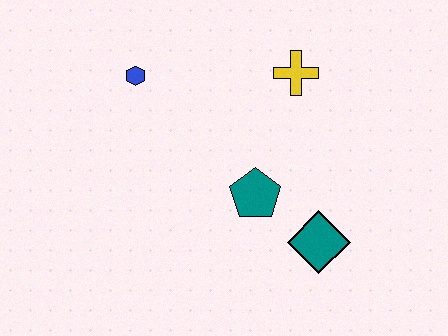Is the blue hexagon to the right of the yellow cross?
No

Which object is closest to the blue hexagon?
The yellow cross is closest to the blue hexagon.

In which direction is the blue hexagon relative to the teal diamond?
The blue hexagon is to the left of the teal diamond.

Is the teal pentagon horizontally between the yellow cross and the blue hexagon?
Yes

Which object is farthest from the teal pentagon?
The blue hexagon is farthest from the teal pentagon.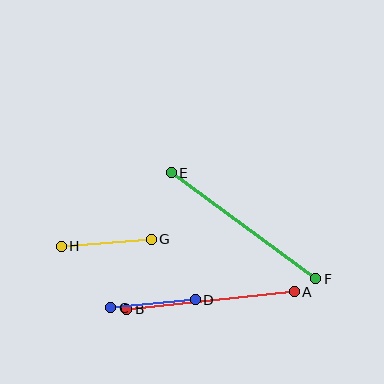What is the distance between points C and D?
The distance is approximately 85 pixels.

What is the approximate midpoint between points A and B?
The midpoint is at approximately (210, 301) pixels.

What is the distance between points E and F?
The distance is approximately 179 pixels.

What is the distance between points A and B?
The distance is approximately 168 pixels.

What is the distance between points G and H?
The distance is approximately 90 pixels.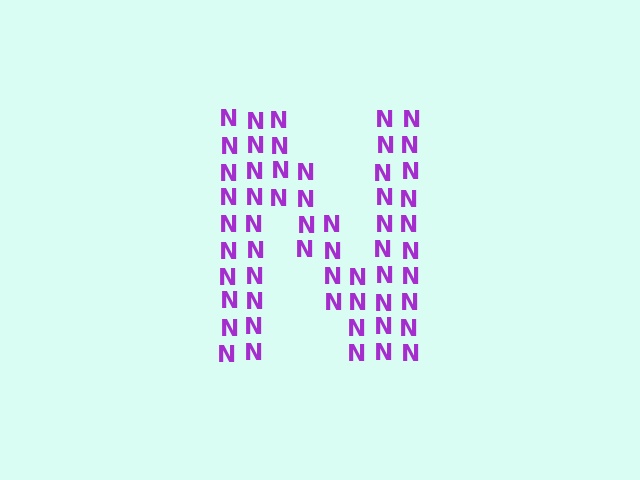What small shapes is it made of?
It is made of small letter N's.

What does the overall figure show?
The overall figure shows the letter N.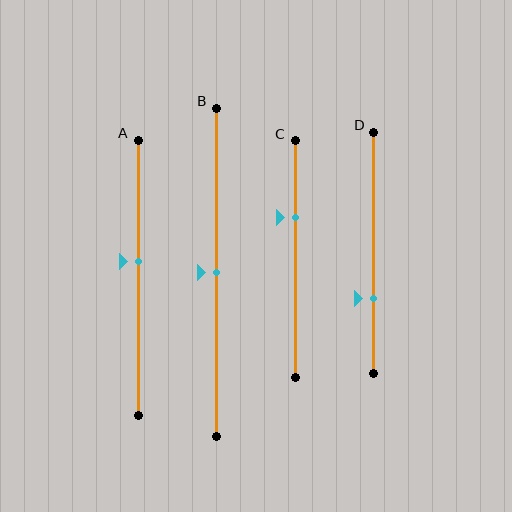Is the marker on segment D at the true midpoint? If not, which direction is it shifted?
No, the marker on segment D is shifted downward by about 19% of the segment length.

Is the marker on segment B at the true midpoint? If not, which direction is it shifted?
Yes, the marker on segment B is at the true midpoint.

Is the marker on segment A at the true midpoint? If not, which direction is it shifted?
No, the marker on segment A is shifted upward by about 6% of the segment length.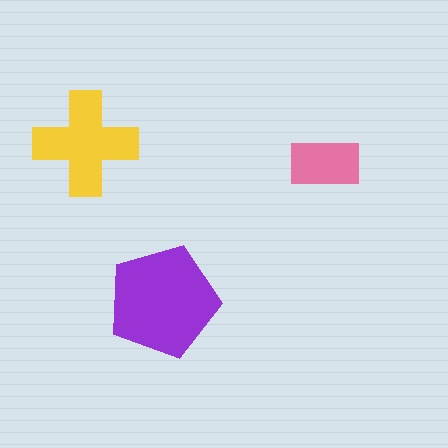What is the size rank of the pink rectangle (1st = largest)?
3rd.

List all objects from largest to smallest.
The purple pentagon, the yellow cross, the pink rectangle.